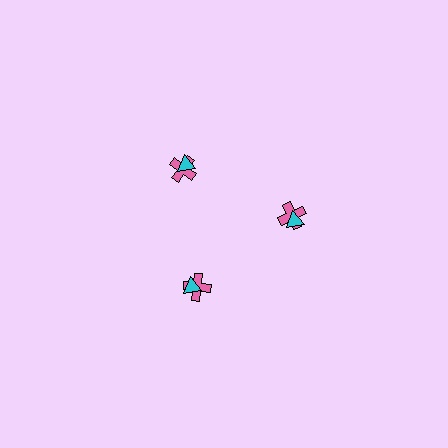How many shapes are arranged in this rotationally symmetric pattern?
There are 6 shapes, arranged in 3 groups of 2.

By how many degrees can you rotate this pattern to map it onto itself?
The pattern maps onto itself every 120 degrees of rotation.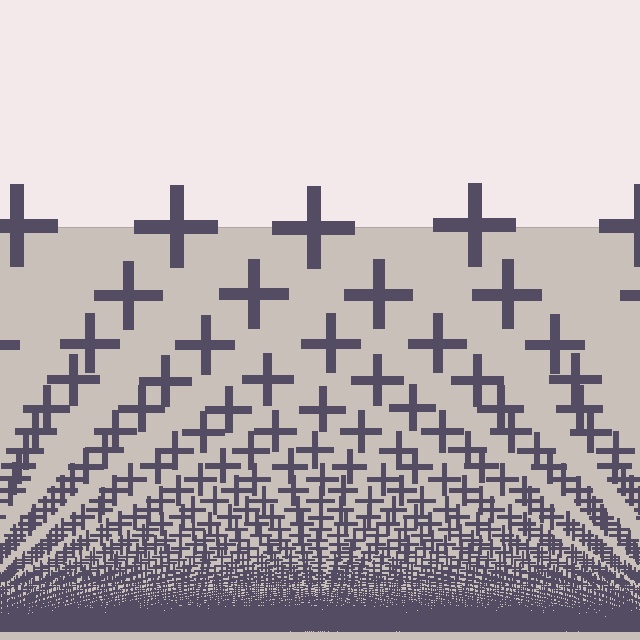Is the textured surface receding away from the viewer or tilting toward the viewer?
The surface appears to tilt toward the viewer. Texture elements get larger and sparser toward the top.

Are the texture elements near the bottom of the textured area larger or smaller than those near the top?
Smaller. The gradient is inverted — elements near the bottom are smaller and denser.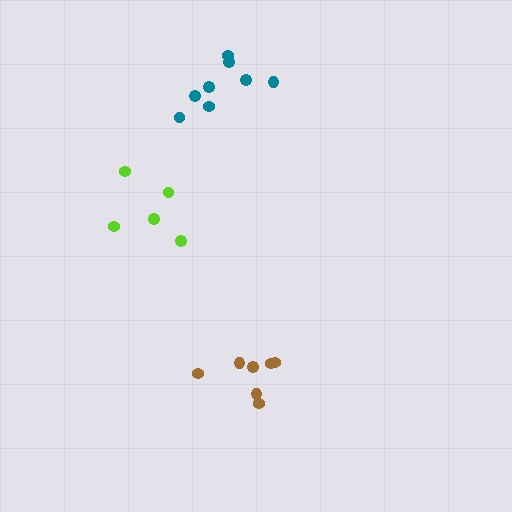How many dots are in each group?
Group 1: 5 dots, Group 2: 8 dots, Group 3: 7 dots (20 total).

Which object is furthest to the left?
The lime cluster is leftmost.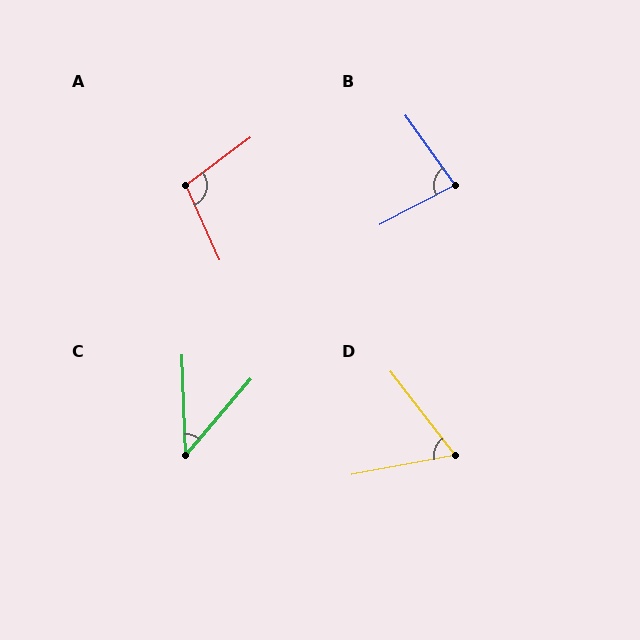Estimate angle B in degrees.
Approximately 82 degrees.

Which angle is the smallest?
C, at approximately 42 degrees.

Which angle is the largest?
A, at approximately 103 degrees.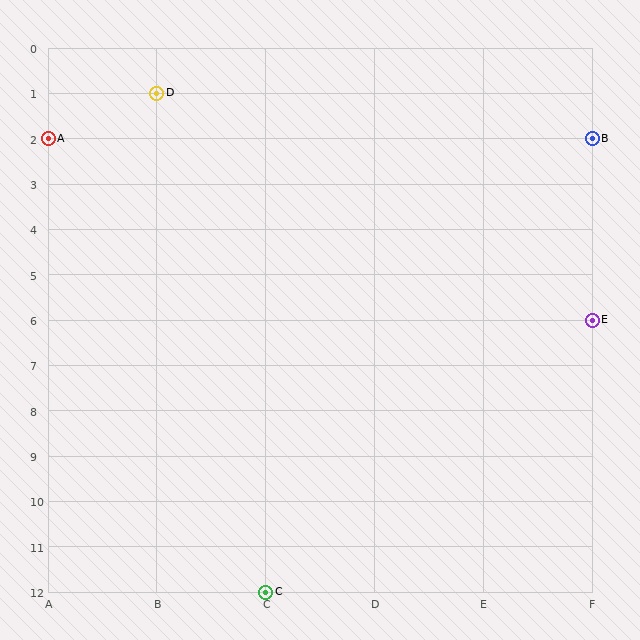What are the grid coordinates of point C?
Point C is at grid coordinates (C, 12).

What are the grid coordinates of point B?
Point B is at grid coordinates (F, 2).